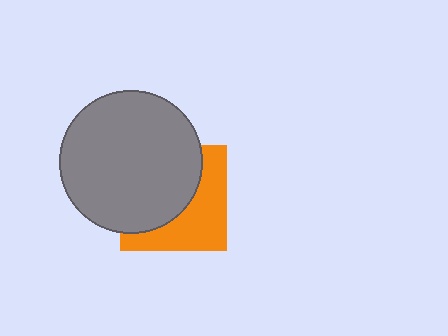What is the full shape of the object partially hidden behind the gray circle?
The partially hidden object is an orange square.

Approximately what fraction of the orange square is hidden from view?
Roughly 55% of the orange square is hidden behind the gray circle.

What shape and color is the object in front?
The object in front is a gray circle.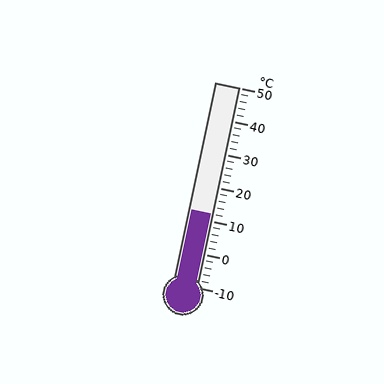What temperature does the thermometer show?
The thermometer shows approximately 12°C.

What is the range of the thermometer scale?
The thermometer scale ranges from -10°C to 50°C.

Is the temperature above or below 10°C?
The temperature is above 10°C.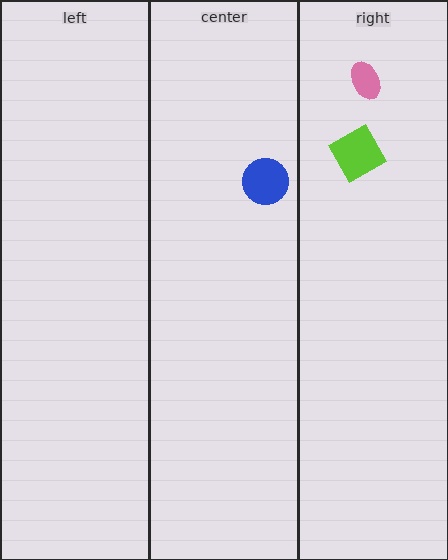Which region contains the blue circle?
The center region.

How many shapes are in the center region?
1.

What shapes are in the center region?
The blue circle.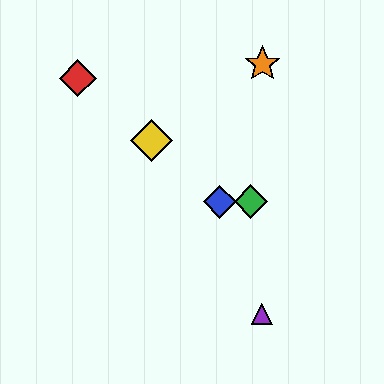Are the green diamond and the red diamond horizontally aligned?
No, the green diamond is at y≈202 and the red diamond is at y≈78.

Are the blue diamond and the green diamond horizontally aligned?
Yes, both are at y≈202.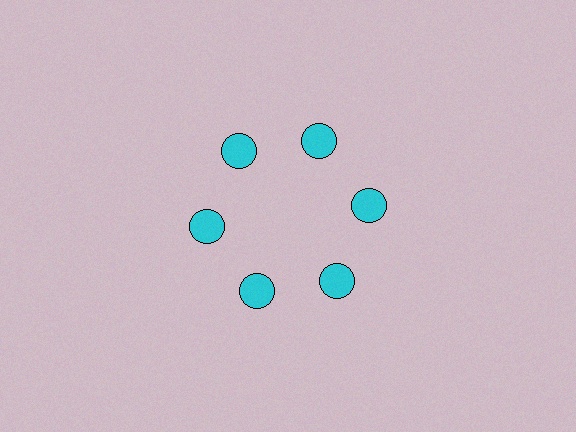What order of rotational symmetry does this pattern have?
This pattern has 6-fold rotational symmetry.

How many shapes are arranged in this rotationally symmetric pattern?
There are 6 shapes, arranged in 6 groups of 1.